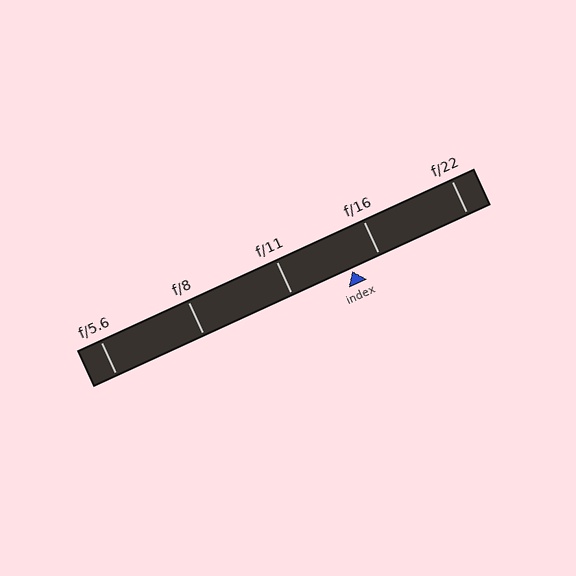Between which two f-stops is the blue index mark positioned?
The index mark is between f/11 and f/16.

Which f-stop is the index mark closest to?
The index mark is closest to f/16.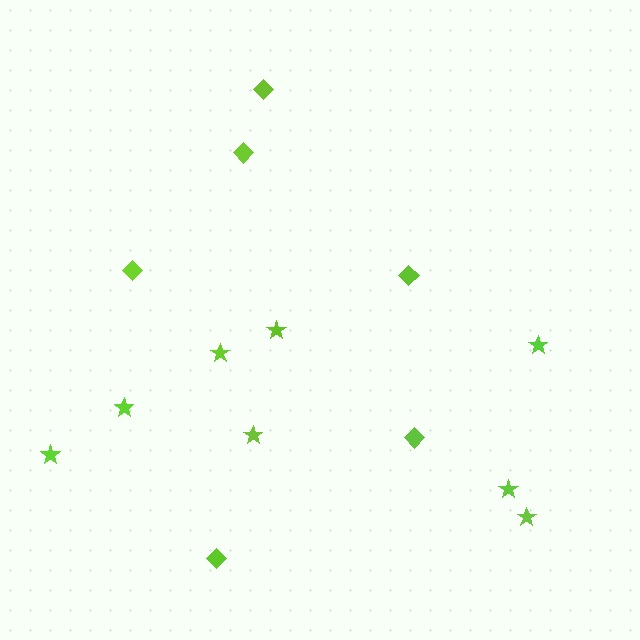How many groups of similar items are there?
There are 2 groups: one group of diamonds (6) and one group of stars (8).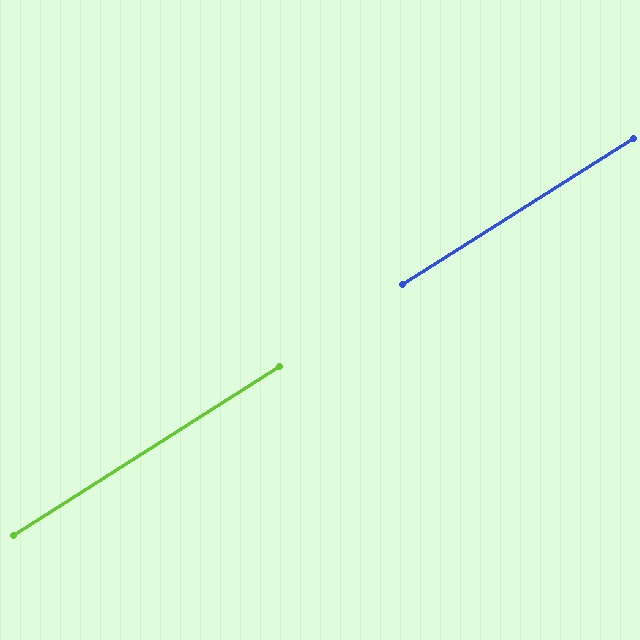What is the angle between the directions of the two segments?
Approximately 0 degrees.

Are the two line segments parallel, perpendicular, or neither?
Parallel — their directions differ by only 0.2°.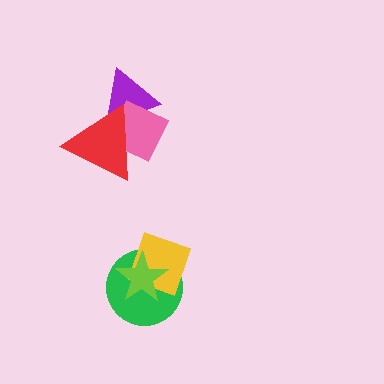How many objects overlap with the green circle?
2 objects overlap with the green circle.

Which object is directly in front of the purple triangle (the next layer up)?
The pink diamond is directly in front of the purple triangle.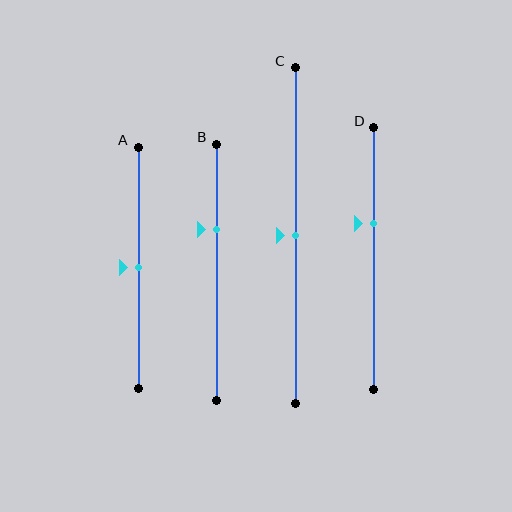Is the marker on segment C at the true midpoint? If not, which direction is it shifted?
Yes, the marker on segment C is at the true midpoint.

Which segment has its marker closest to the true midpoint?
Segment A has its marker closest to the true midpoint.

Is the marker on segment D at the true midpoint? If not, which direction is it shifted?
No, the marker on segment D is shifted upward by about 13% of the segment length.